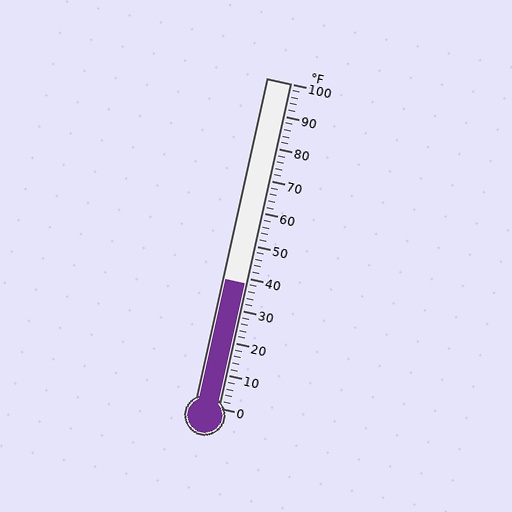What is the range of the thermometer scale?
The thermometer scale ranges from 0°F to 100°F.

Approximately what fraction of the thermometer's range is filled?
The thermometer is filled to approximately 40% of its range.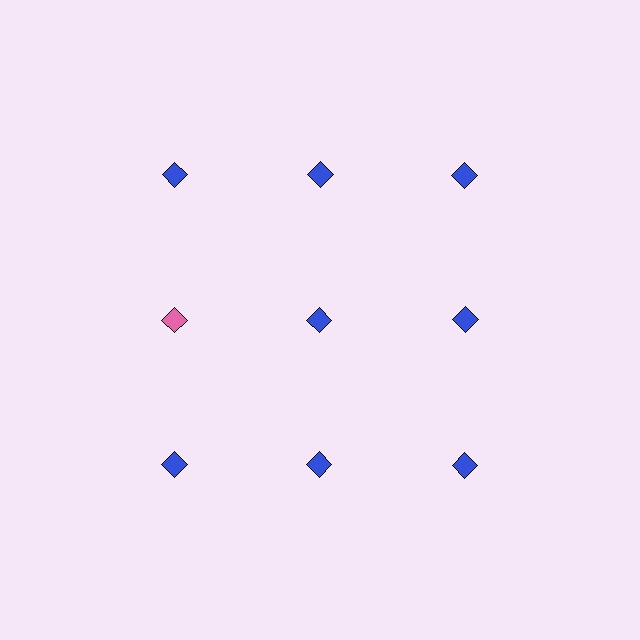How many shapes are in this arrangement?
There are 9 shapes arranged in a grid pattern.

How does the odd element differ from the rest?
It has a different color: pink instead of blue.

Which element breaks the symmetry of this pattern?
The pink diamond in the second row, leftmost column breaks the symmetry. All other shapes are blue diamonds.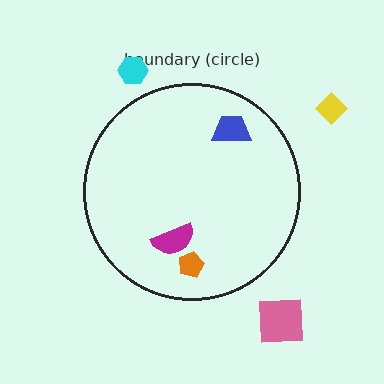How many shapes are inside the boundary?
3 inside, 3 outside.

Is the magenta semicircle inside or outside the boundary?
Inside.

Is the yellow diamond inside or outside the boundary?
Outside.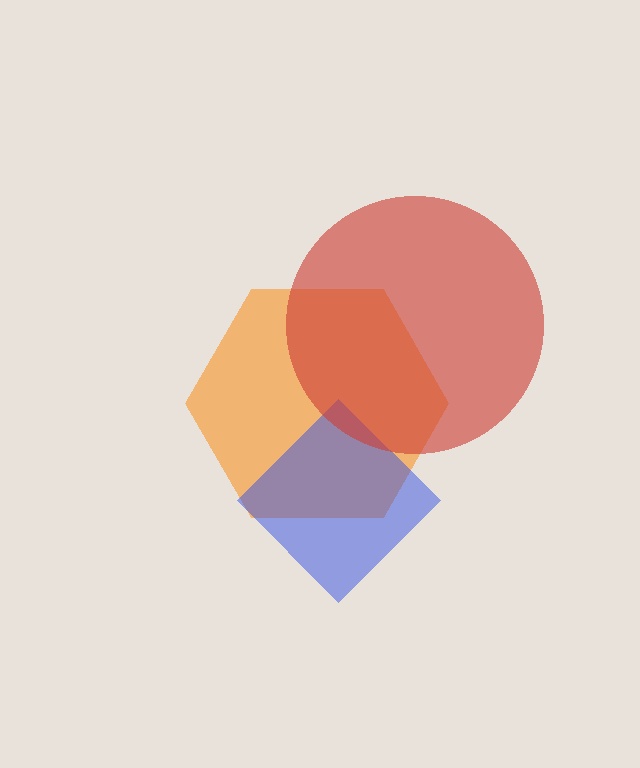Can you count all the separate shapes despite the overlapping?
Yes, there are 3 separate shapes.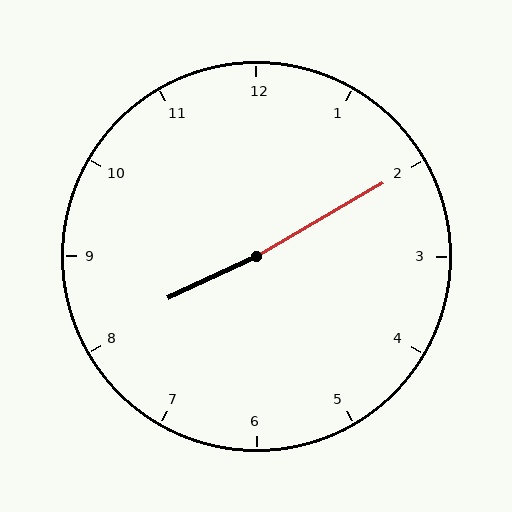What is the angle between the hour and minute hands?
Approximately 175 degrees.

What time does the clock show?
8:10.